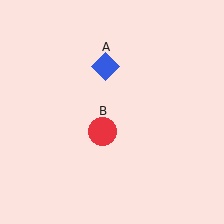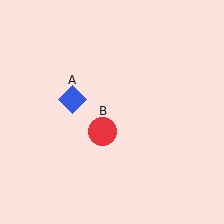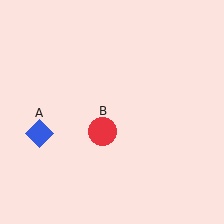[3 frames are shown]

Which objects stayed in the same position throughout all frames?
Red circle (object B) remained stationary.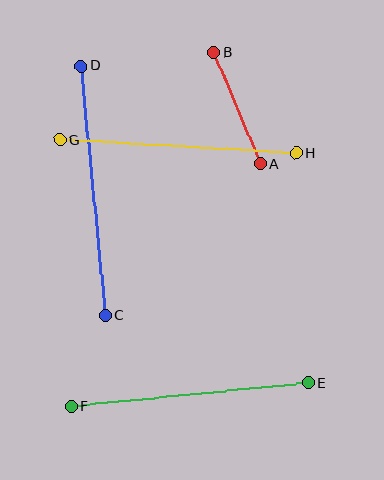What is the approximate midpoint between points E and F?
The midpoint is at approximately (190, 395) pixels.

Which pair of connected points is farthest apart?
Points C and D are farthest apart.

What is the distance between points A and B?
The distance is approximately 121 pixels.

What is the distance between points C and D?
The distance is approximately 251 pixels.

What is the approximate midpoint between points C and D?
The midpoint is at approximately (93, 191) pixels.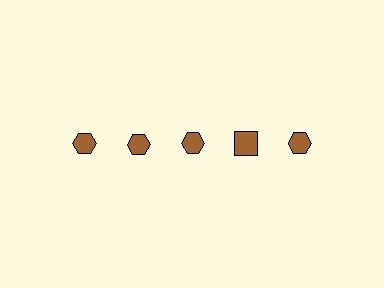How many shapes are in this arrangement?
There are 5 shapes arranged in a grid pattern.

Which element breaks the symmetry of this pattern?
The brown square in the top row, second from right column breaks the symmetry. All other shapes are brown hexagons.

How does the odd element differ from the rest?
It has a different shape: square instead of hexagon.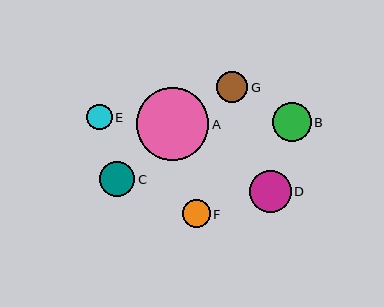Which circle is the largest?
Circle A is the largest with a size of approximately 73 pixels.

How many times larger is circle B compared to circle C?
Circle B is approximately 1.1 times the size of circle C.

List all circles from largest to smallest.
From largest to smallest: A, D, B, C, G, F, E.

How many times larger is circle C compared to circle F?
Circle C is approximately 1.2 times the size of circle F.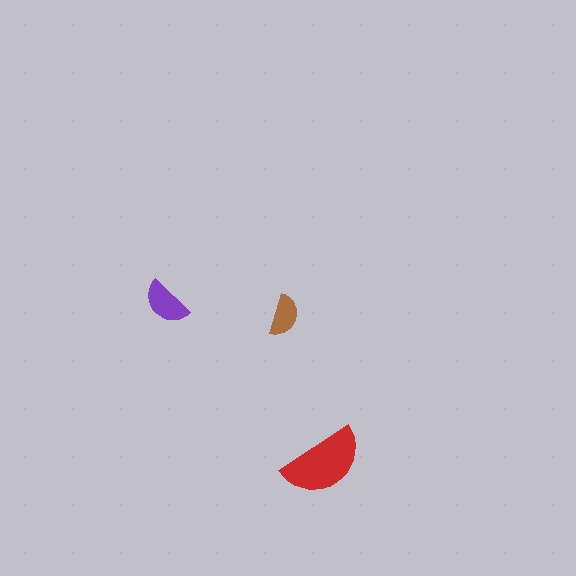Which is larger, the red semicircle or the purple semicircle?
The red one.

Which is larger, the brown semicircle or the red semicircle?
The red one.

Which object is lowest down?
The red semicircle is bottommost.